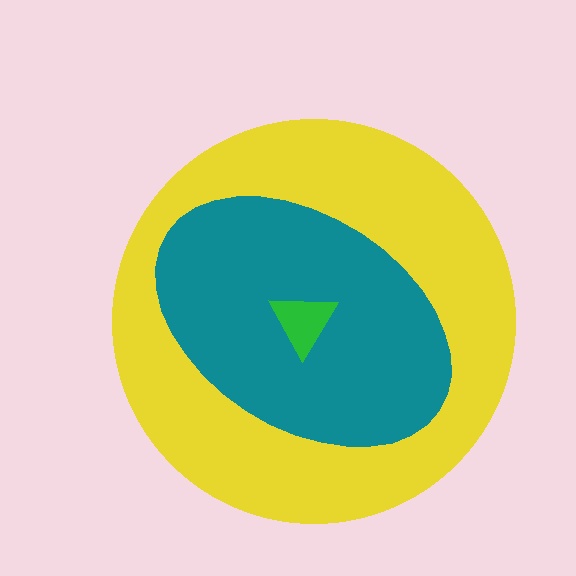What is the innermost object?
The green triangle.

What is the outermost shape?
The yellow circle.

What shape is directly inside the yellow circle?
The teal ellipse.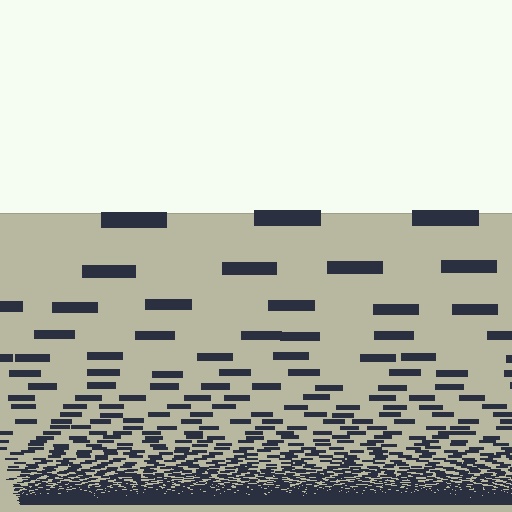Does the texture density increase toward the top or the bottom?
Density increases toward the bottom.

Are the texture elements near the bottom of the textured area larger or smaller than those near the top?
Smaller. The gradient is inverted — elements near the bottom are smaller and denser.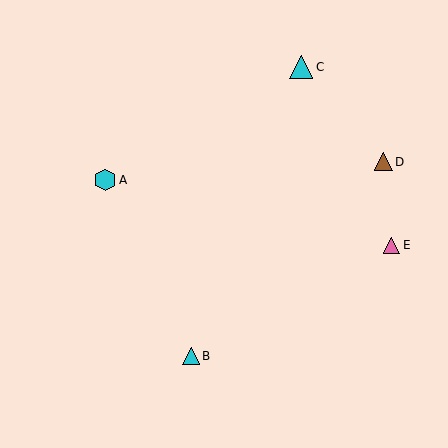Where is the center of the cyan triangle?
The center of the cyan triangle is at (191, 356).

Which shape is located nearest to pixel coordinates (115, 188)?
The cyan hexagon (labeled A) at (105, 180) is nearest to that location.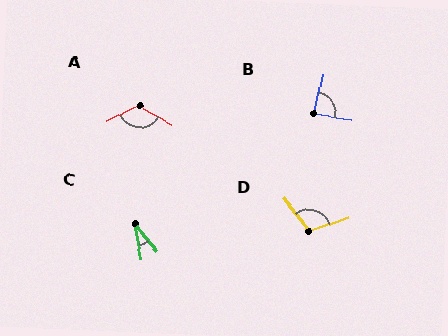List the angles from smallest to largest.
C (27°), B (85°), D (109°), A (124°).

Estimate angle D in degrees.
Approximately 109 degrees.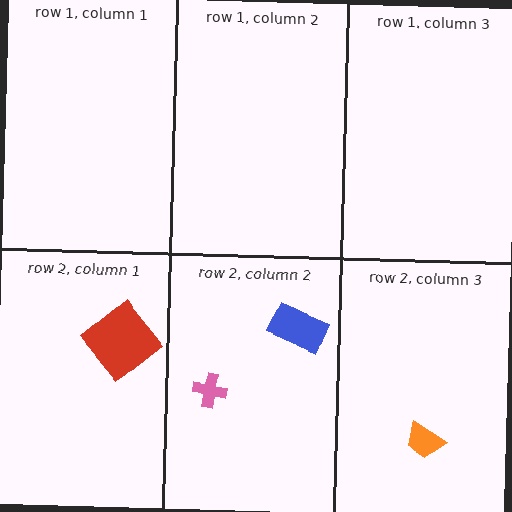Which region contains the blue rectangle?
The row 2, column 2 region.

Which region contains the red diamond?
The row 2, column 1 region.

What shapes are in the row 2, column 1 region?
The red diamond.